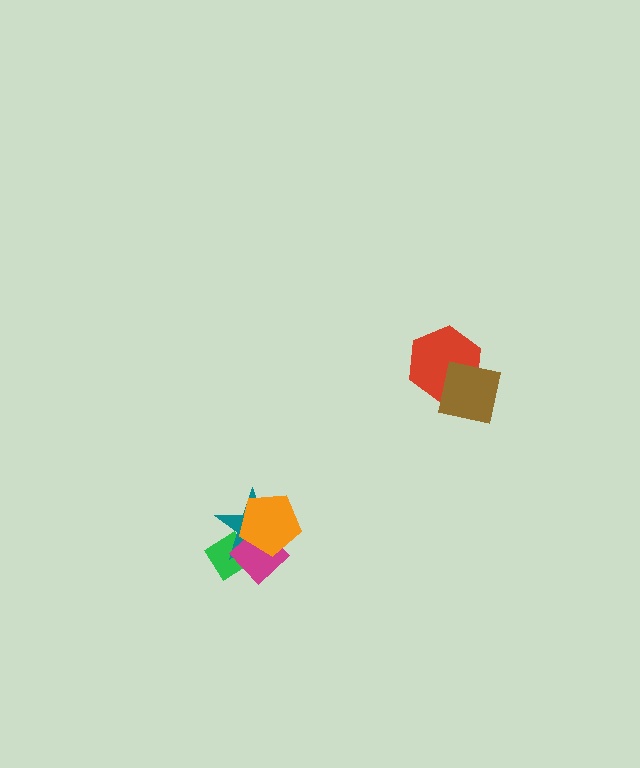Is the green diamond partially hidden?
Yes, it is partially covered by another shape.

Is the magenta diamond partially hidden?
Yes, it is partially covered by another shape.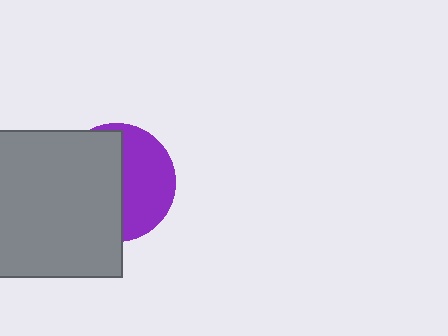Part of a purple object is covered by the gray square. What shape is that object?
It is a circle.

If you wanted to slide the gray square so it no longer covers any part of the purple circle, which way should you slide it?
Slide it left — that is the most direct way to separate the two shapes.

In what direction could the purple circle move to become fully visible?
The purple circle could move right. That would shift it out from behind the gray square entirely.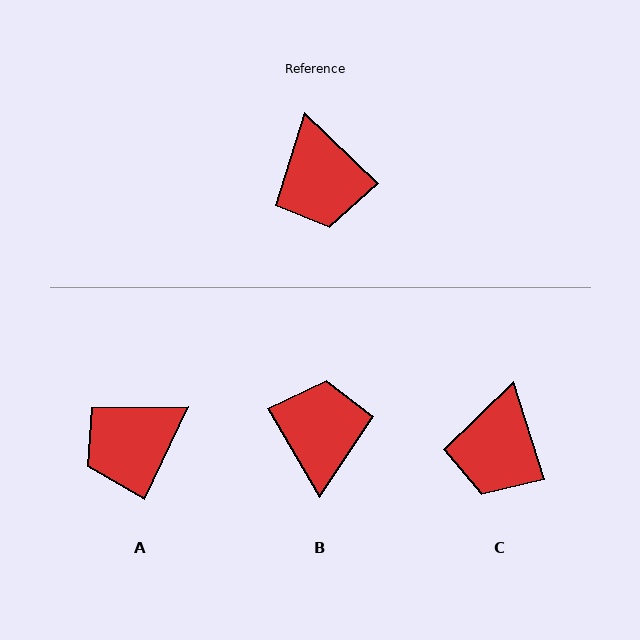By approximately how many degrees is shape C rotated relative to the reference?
Approximately 28 degrees clockwise.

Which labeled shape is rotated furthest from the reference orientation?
B, about 164 degrees away.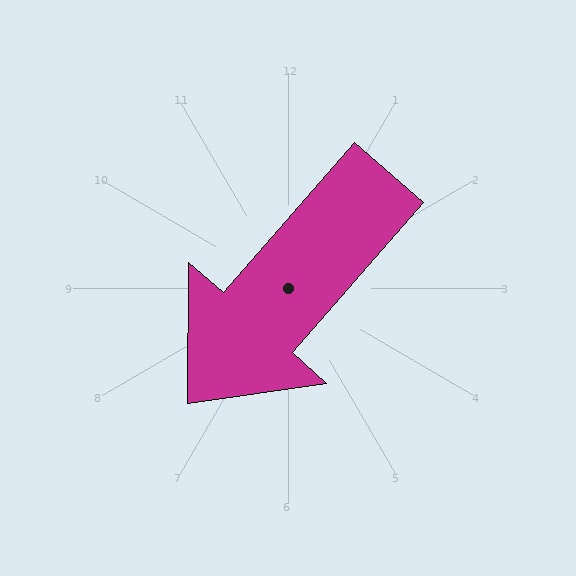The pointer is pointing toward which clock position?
Roughly 7 o'clock.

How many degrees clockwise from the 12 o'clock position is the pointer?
Approximately 221 degrees.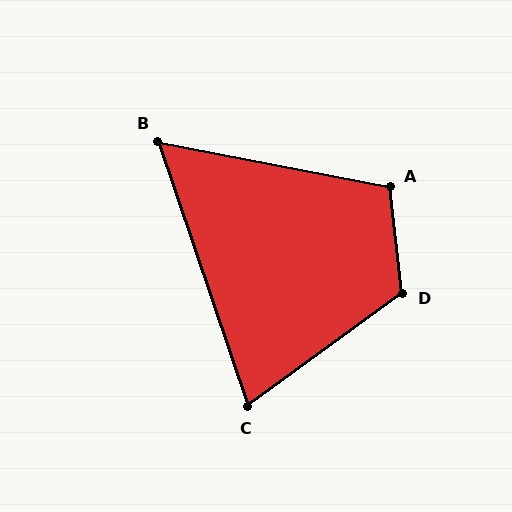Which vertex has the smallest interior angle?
B, at approximately 60 degrees.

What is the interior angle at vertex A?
Approximately 107 degrees (obtuse).